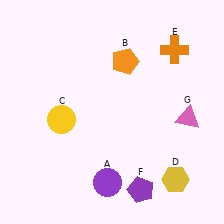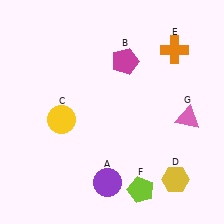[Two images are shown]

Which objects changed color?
B changed from orange to magenta. F changed from purple to lime.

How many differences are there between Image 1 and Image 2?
There are 2 differences between the two images.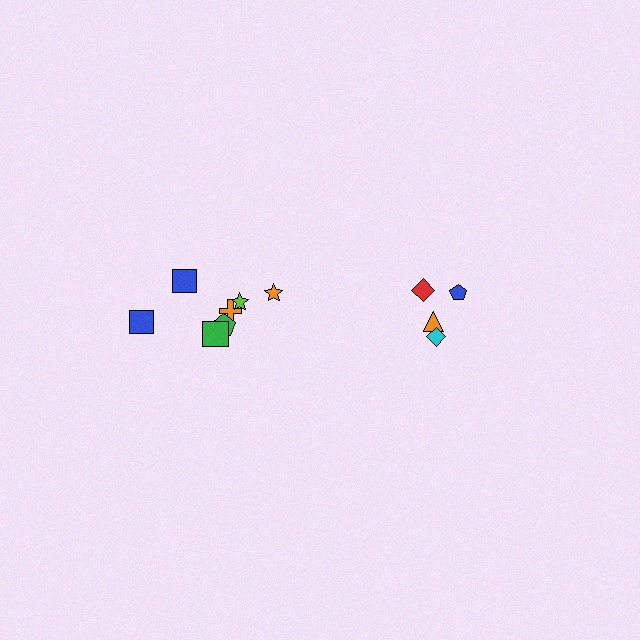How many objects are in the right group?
There are 4 objects.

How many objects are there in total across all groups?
There are 11 objects.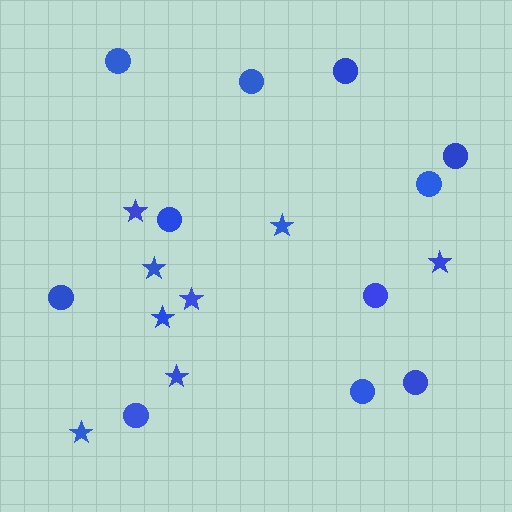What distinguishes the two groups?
There are 2 groups: one group of circles (11) and one group of stars (8).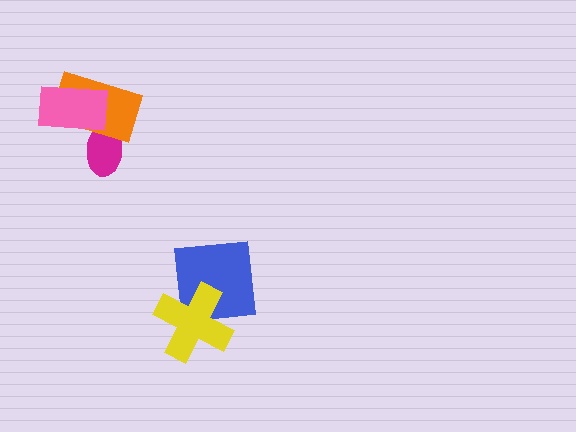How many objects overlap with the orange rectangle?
2 objects overlap with the orange rectangle.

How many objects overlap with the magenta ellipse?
2 objects overlap with the magenta ellipse.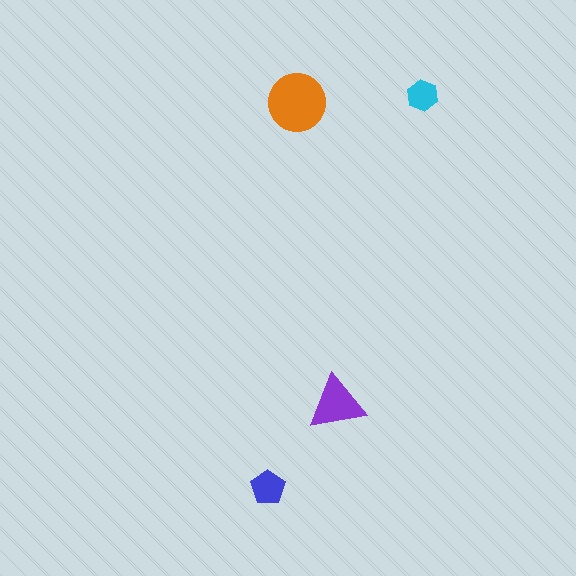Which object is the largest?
The orange circle.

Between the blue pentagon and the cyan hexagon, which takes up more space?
The blue pentagon.